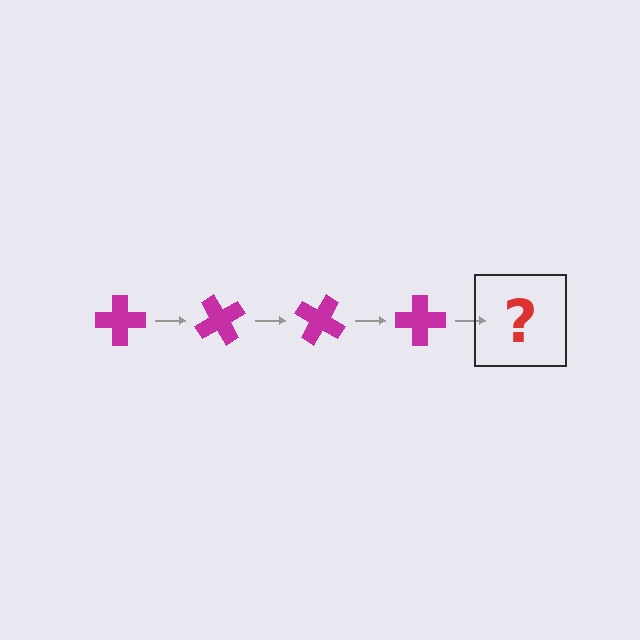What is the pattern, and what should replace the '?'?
The pattern is that the cross rotates 60 degrees each step. The '?' should be a magenta cross rotated 240 degrees.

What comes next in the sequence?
The next element should be a magenta cross rotated 240 degrees.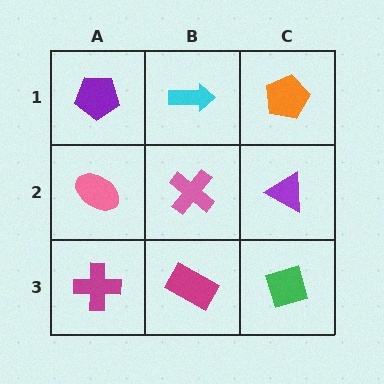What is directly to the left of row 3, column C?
A magenta rectangle.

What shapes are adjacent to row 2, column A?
A purple pentagon (row 1, column A), a magenta cross (row 3, column A), a pink cross (row 2, column B).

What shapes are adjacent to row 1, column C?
A purple triangle (row 2, column C), a cyan arrow (row 1, column B).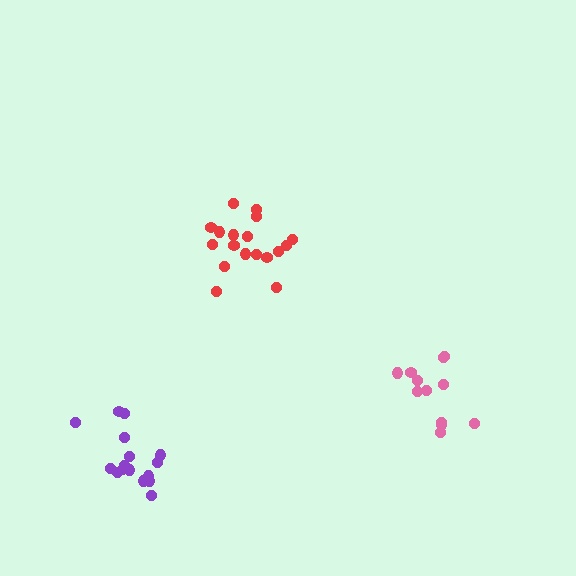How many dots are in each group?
Group 1: 18 dots, Group 2: 12 dots, Group 3: 16 dots (46 total).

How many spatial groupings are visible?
There are 3 spatial groupings.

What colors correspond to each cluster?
The clusters are colored: red, pink, purple.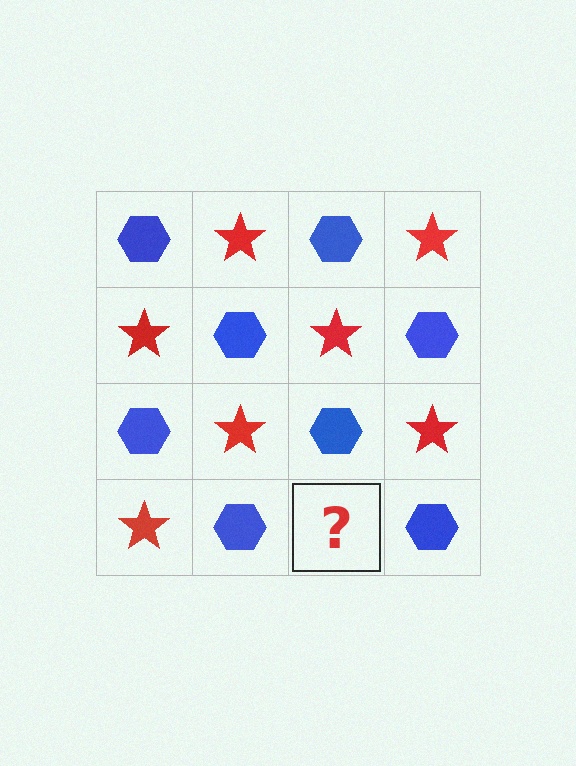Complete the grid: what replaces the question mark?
The question mark should be replaced with a red star.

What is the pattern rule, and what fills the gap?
The rule is that it alternates blue hexagon and red star in a checkerboard pattern. The gap should be filled with a red star.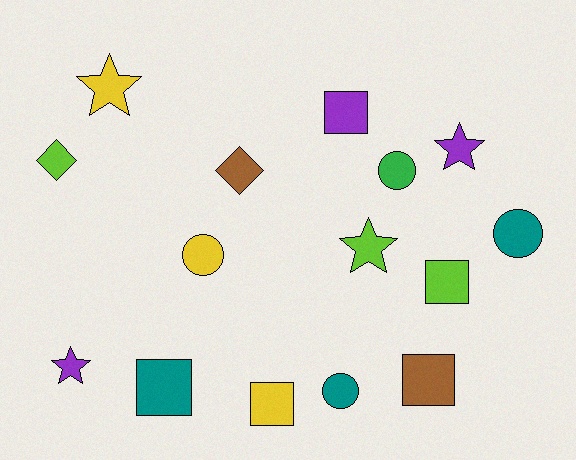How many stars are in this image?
There are 4 stars.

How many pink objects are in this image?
There are no pink objects.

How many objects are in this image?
There are 15 objects.